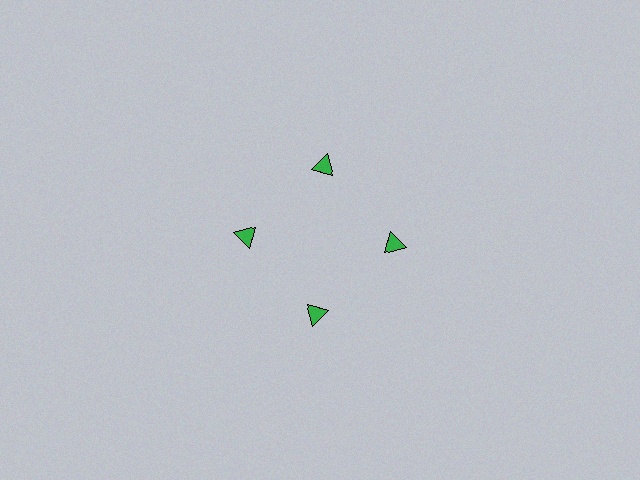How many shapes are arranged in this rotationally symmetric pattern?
There are 4 shapes, arranged in 4 groups of 1.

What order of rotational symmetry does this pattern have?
This pattern has 4-fold rotational symmetry.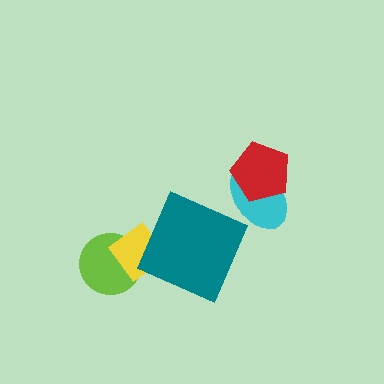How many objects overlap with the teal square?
1 object overlaps with the teal square.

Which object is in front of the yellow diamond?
The teal square is in front of the yellow diamond.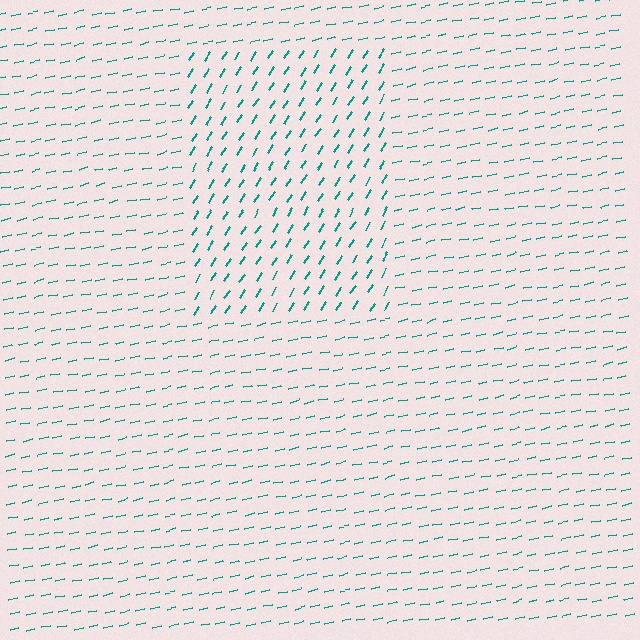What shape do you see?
I see a rectangle.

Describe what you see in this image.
The image is filled with small teal line segments. A rectangle region in the image has lines oriented differently from the surrounding lines, creating a visible texture boundary.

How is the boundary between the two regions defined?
The boundary is defined purely by a change in line orientation (approximately 45 degrees difference). All lines are the same color and thickness.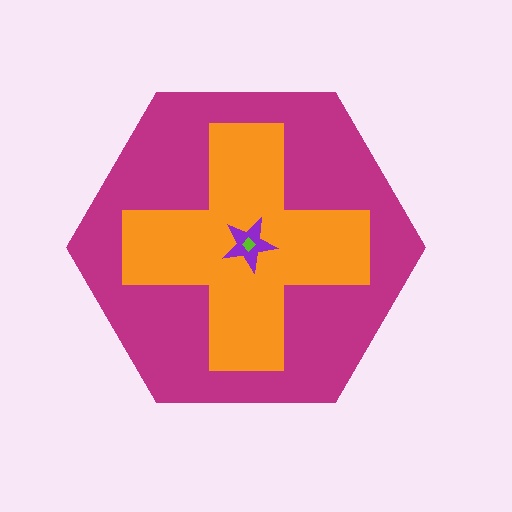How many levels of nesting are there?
4.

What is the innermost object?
The lime diamond.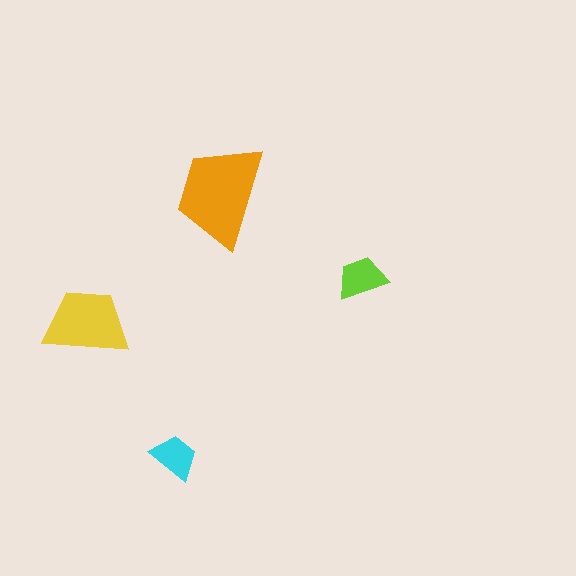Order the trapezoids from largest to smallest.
the orange one, the yellow one, the lime one, the cyan one.